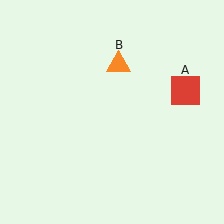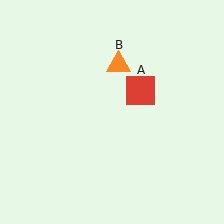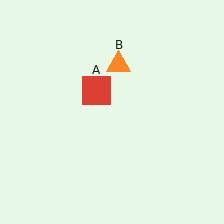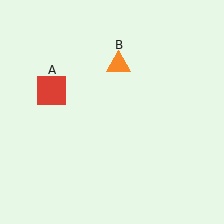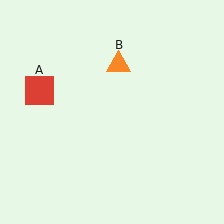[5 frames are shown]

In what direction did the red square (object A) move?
The red square (object A) moved left.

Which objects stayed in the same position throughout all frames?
Orange triangle (object B) remained stationary.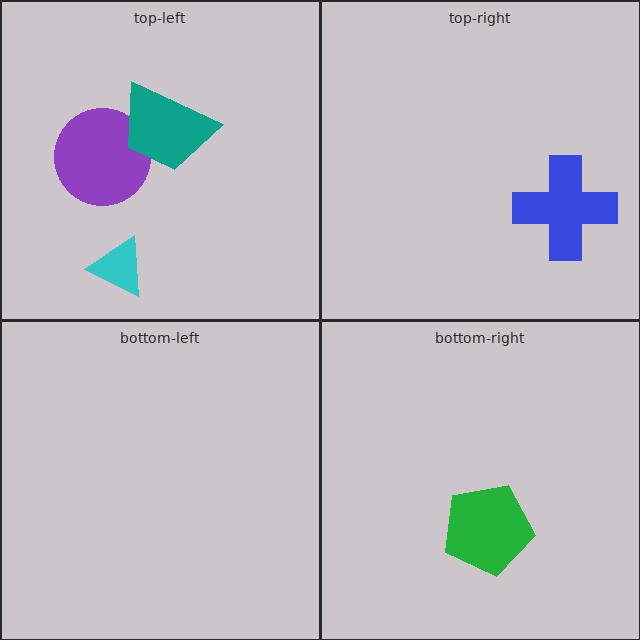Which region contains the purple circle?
The top-left region.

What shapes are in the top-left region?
The cyan triangle, the purple circle, the teal trapezoid.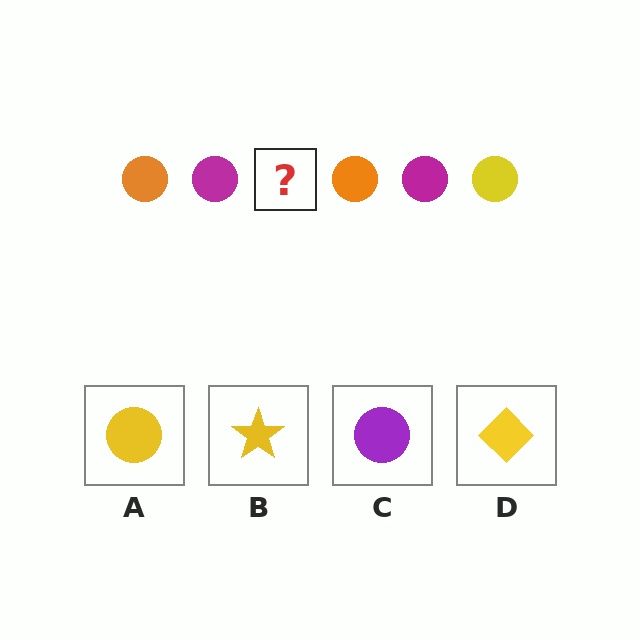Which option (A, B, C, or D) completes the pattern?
A.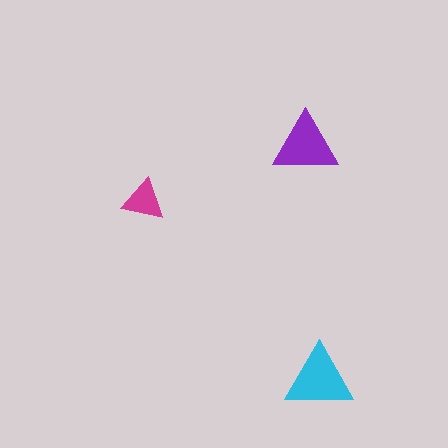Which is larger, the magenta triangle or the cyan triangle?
The cyan one.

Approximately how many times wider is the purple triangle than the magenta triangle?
About 1.5 times wider.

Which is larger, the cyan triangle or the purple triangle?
The cyan one.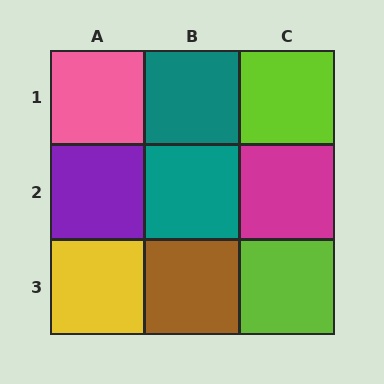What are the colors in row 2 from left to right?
Purple, teal, magenta.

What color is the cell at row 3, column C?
Lime.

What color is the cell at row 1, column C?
Lime.